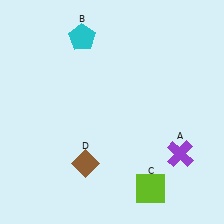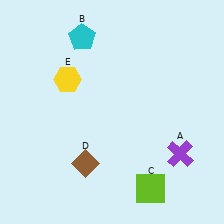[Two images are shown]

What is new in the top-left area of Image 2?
A yellow hexagon (E) was added in the top-left area of Image 2.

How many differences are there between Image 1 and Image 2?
There is 1 difference between the two images.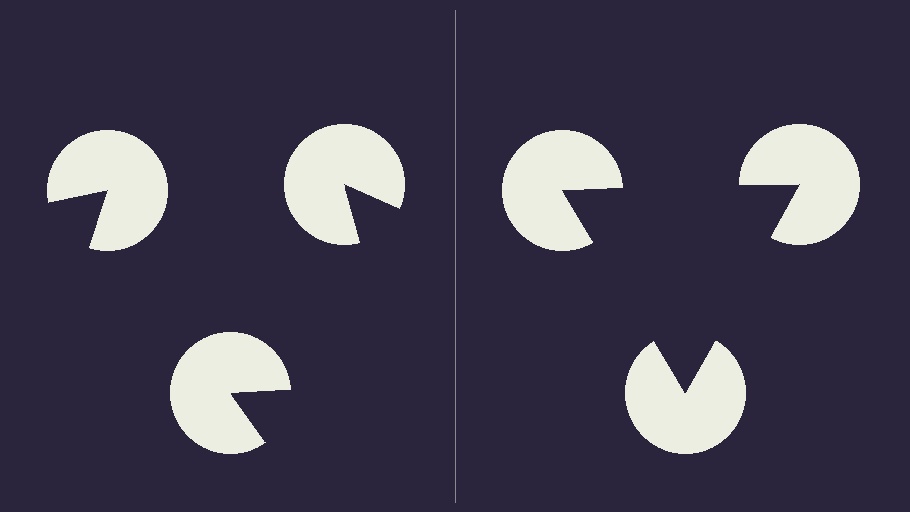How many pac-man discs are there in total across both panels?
6 — 3 on each side.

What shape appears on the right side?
An illusory triangle.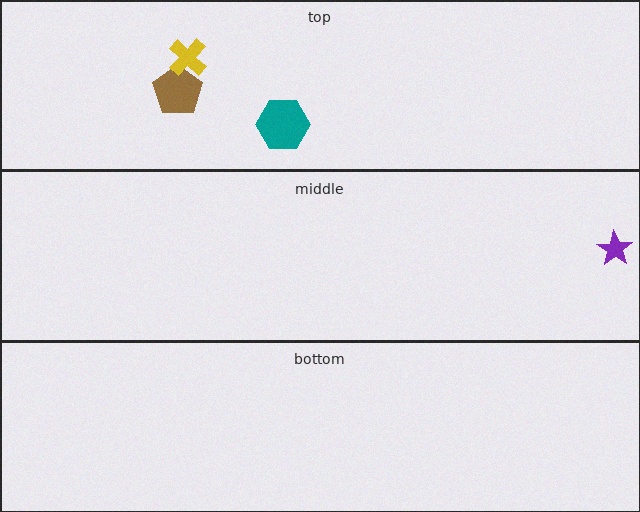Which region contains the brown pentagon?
The top region.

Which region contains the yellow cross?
The top region.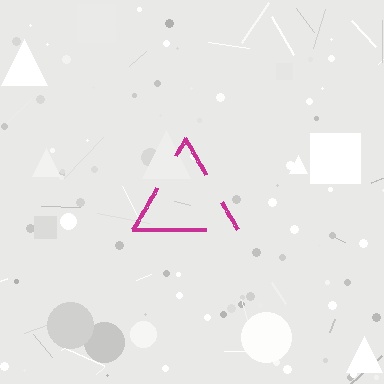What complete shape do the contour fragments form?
The contour fragments form a triangle.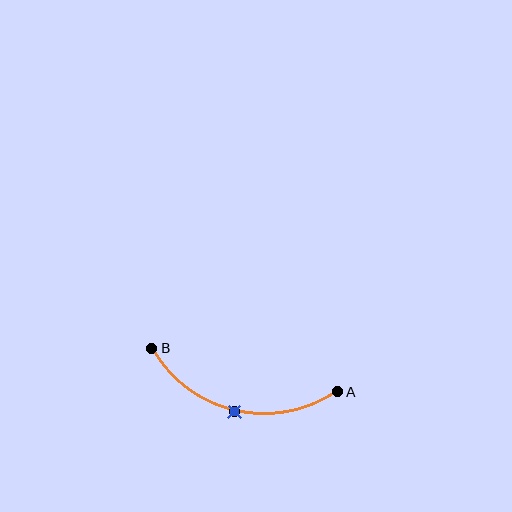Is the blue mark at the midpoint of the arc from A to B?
Yes. The blue mark lies on the arc at equal arc-length from both A and B — it is the arc midpoint.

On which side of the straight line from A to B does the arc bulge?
The arc bulges below the straight line connecting A and B.